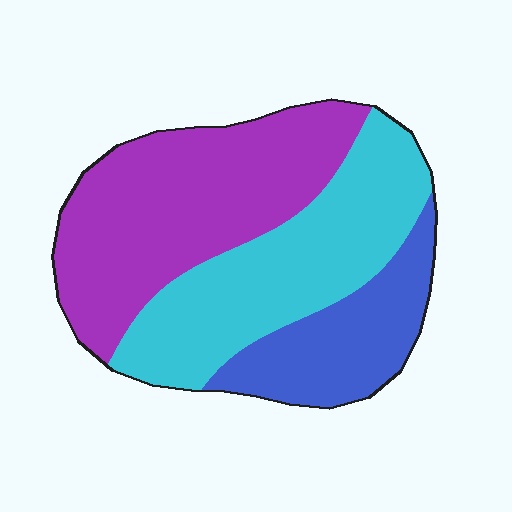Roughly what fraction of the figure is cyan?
Cyan takes up about three eighths (3/8) of the figure.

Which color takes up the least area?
Blue, at roughly 20%.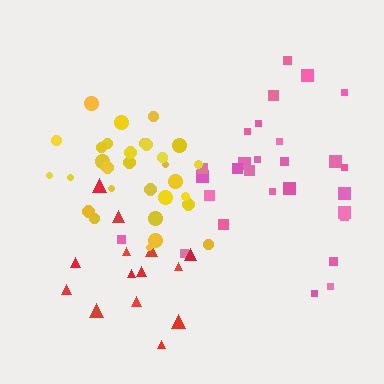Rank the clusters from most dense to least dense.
yellow, pink, red.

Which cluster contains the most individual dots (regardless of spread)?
Yellow (30).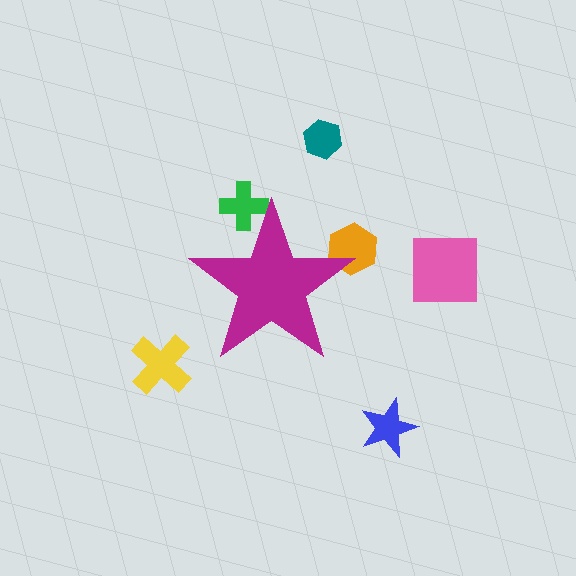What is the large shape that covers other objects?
A magenta star.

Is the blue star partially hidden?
No, the blue star is fully visible.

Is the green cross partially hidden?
Yes, the green cross is partially hidden behind the magenta star.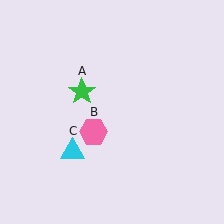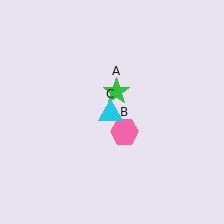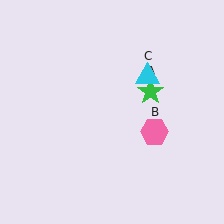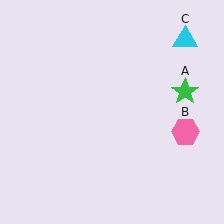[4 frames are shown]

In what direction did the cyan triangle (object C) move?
The cyan triangle (object C) moved up and to the right.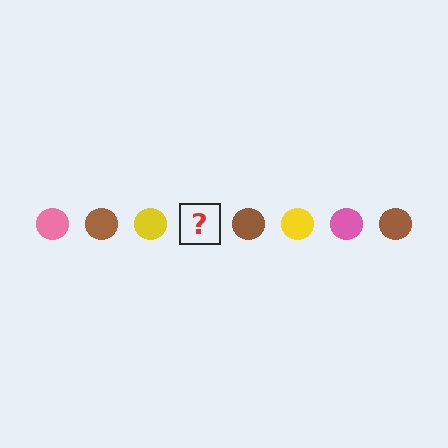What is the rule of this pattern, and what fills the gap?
The rule is that the pattern cycles through pink, brown, yellow circles. The gap should be filled with a pink circle.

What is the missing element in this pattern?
The missing element is a pink circle.